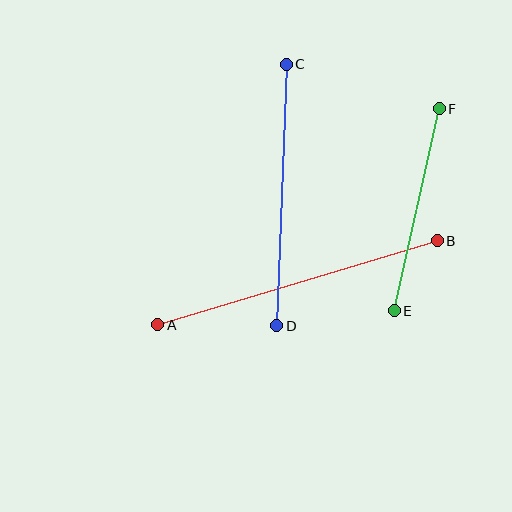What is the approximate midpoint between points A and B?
The midpoint is at approximately (298, 283) pixels.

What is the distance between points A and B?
The distance is approximately 292 pixels.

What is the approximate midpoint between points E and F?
The midpoint is at approximately (417, 210) pixels.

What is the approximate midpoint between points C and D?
The midpoint is at approximately (282, 195) pixels.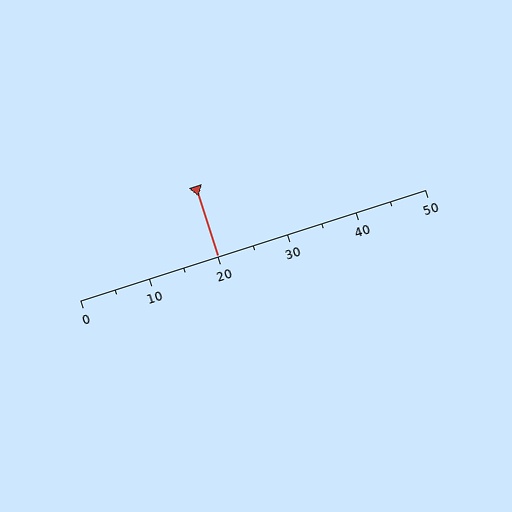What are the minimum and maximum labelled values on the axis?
The axis runs from 0 to 50.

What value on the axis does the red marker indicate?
The marker indicates approximately 20.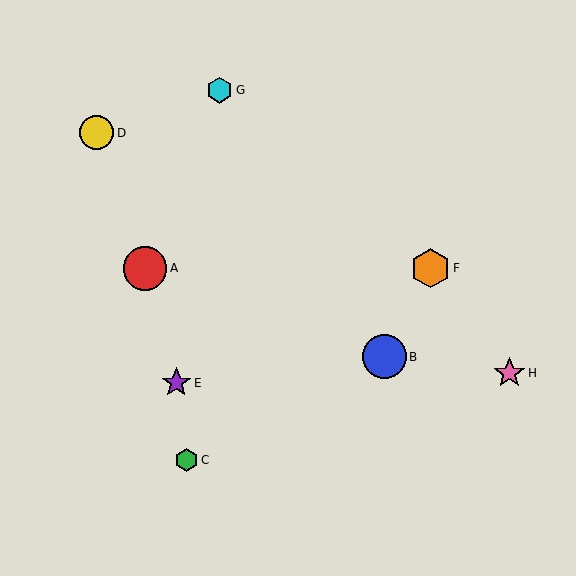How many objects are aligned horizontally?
2 objects (A, F) are aligned horizontally.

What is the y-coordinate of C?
Object C is at y≈460.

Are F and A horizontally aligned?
Yes, both are at y≈268.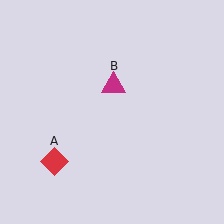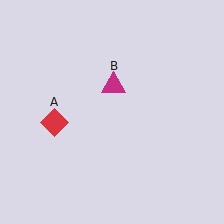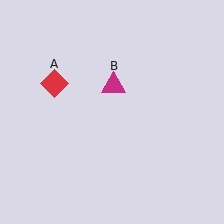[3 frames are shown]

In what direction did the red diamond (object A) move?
The red diamond (object A) moved up.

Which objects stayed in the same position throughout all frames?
Magenta triangle (object B) remained stationary.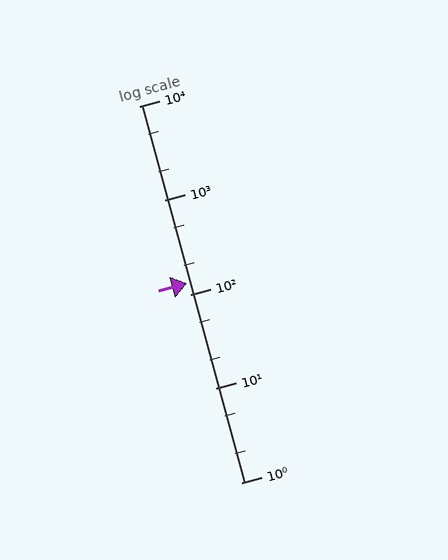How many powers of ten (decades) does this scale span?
The scale spans 4 decades, from 1 to 10000.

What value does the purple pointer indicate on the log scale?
The pointer indicates approximately 130.